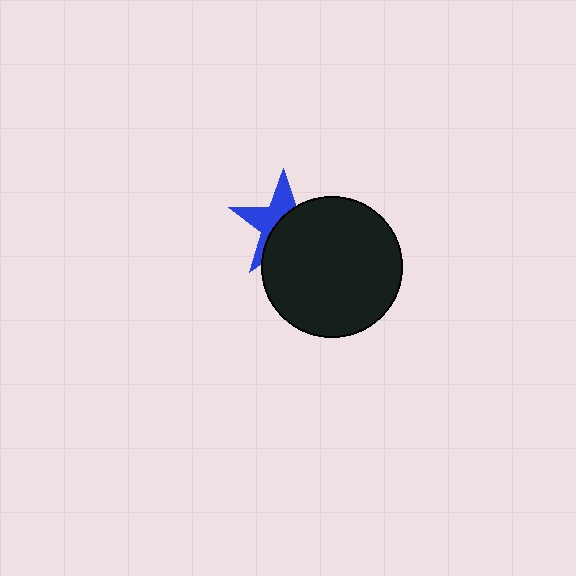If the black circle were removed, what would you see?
You would see the complete blue star.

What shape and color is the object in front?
The object in front is a black circle.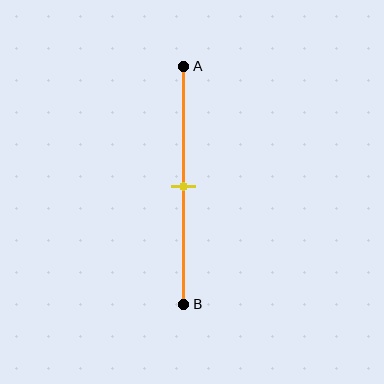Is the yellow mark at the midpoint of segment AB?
Yes, the mark is approximately at the midpoint.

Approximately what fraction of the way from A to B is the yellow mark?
The yellow mark is approximately 50% of the way from A to B.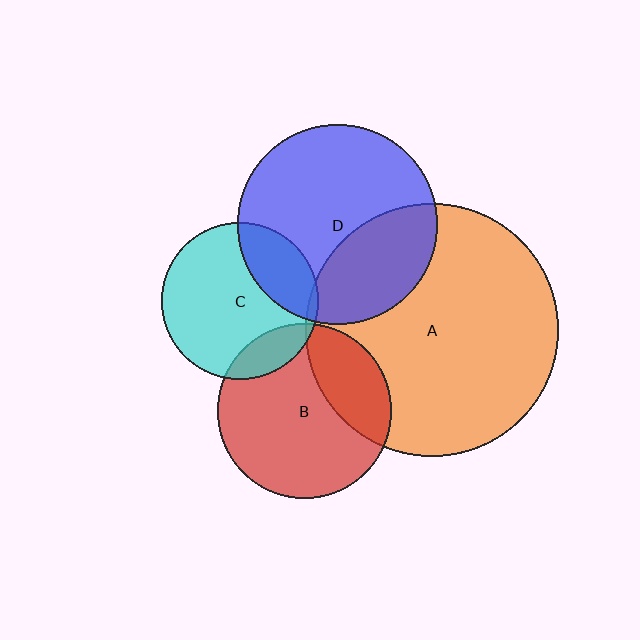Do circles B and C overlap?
Yes.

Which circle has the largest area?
Circle A (orange).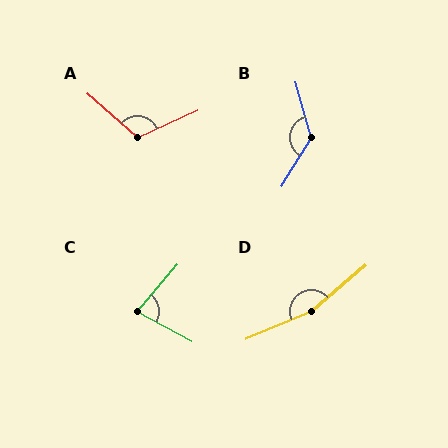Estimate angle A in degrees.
Approximately 115 degrees.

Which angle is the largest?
D, at approximately 162 degrees.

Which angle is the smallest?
C, at approximately 78 degrees.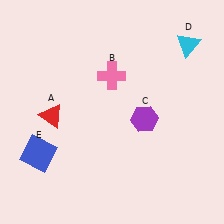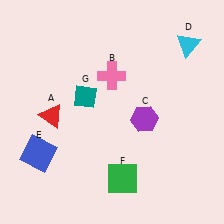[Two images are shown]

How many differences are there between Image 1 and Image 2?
There are 2 differences between the two images.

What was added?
A green square (F), a teal diamond (G) were added in Image 2.